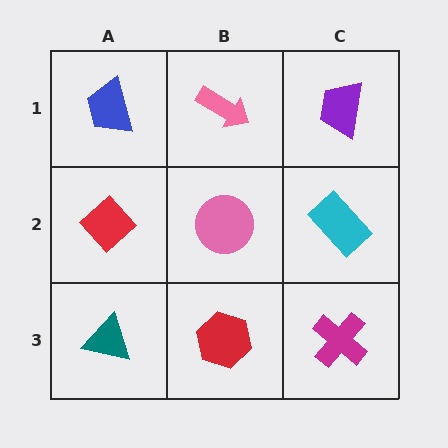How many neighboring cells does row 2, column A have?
3.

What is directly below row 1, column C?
A cyan rectangle.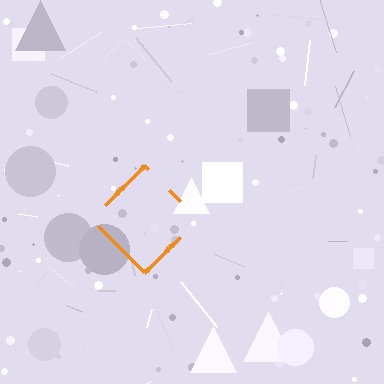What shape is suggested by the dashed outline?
The dashed outline suggests a diamond.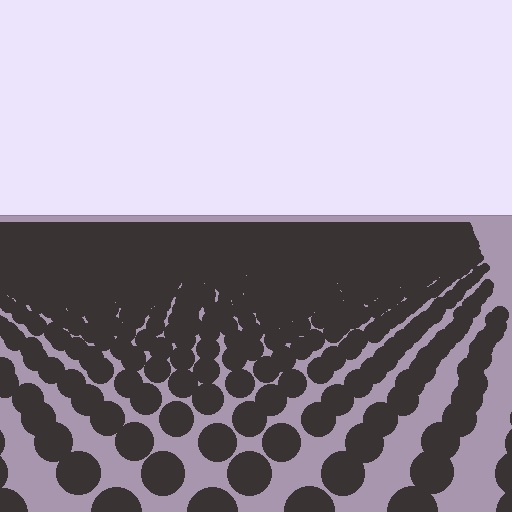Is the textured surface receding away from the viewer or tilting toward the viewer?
The surface is receding away from the viewer. Texture elements get smaller and denser toward the top.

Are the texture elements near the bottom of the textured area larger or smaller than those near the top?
Larger. Near the bottom, elements are closer to the viewer and appear at a bigger on-screen size.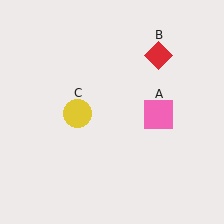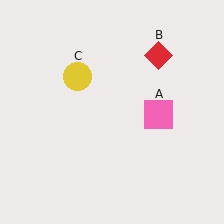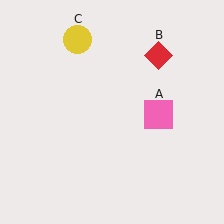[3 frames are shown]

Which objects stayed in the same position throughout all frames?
Pink square (object A) and red diamond (object B) remained stationary.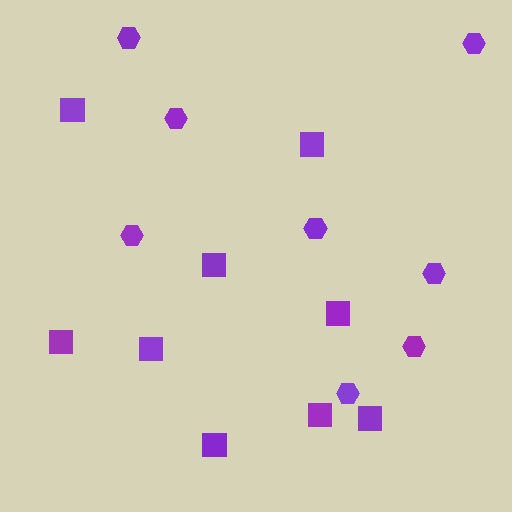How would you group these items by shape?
There are 2 groups: one group of squares (9) and one group of hexagons (8).